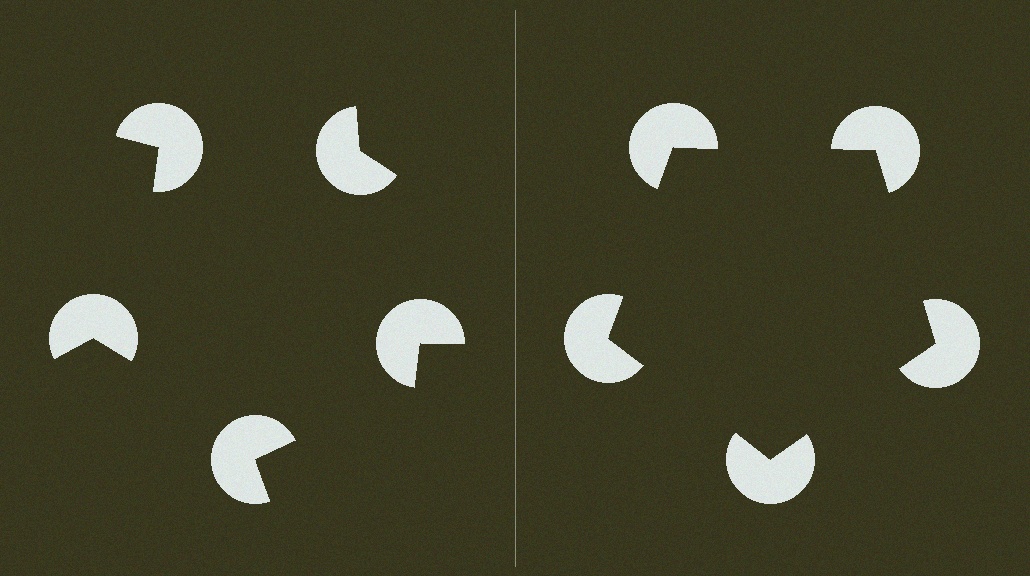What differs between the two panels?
The pac-man discs are positioned identically on both sides; only the wedge orientations differ. On the right they align to a pentagon; on the left they are misaligned.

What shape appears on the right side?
An illusory pentagon.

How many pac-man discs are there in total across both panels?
10 — 5 on each side.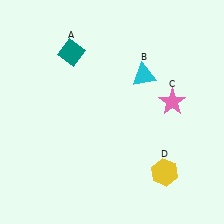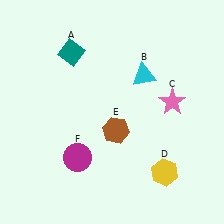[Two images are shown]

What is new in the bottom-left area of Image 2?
A magenta circle (F) was added in the bottom-left area of Image 2.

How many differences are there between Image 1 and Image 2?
There are 2 differences between the two images.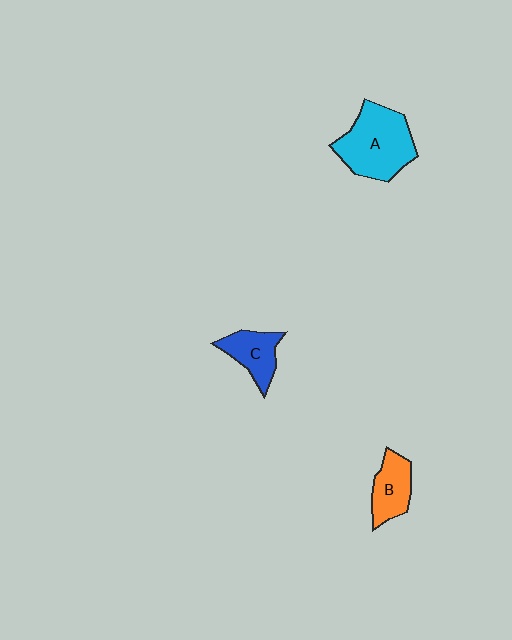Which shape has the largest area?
Shape A (cyan).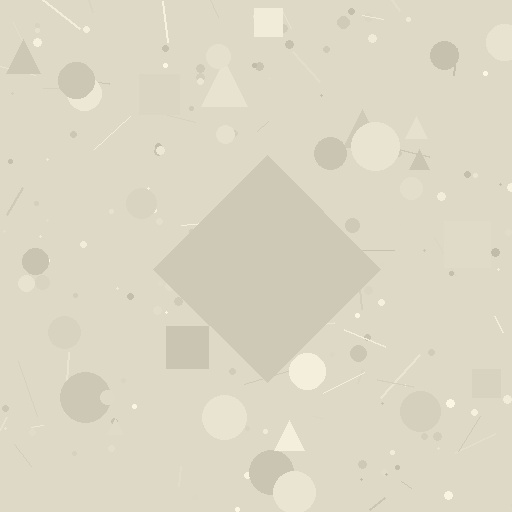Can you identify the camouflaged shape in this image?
The camouflaged shape is a diamond.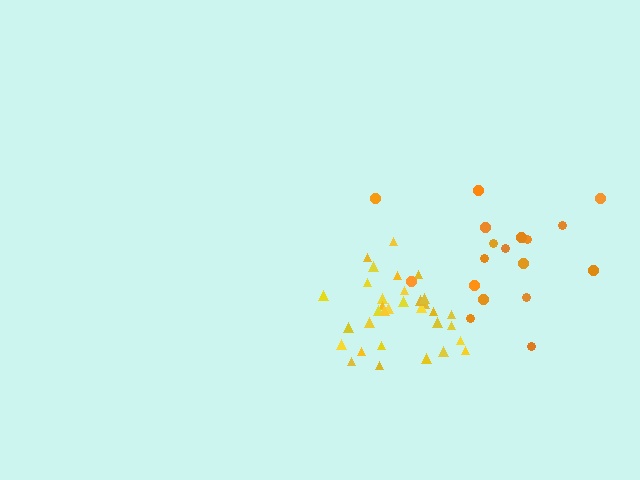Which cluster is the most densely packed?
Yellow.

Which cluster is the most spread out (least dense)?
Orange.